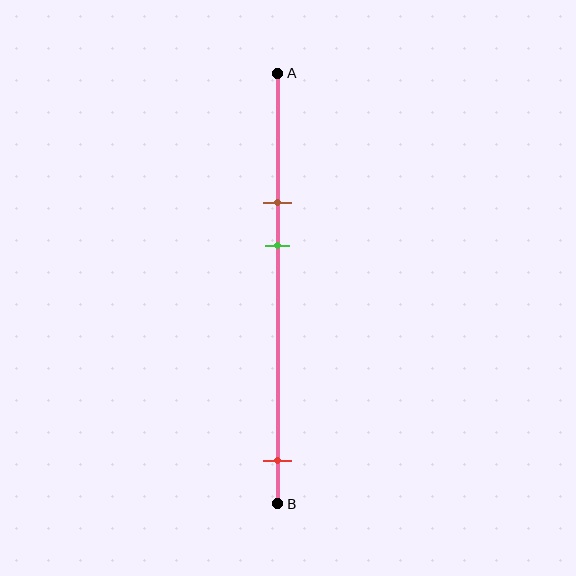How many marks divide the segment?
There are 3 marks dividing the segment.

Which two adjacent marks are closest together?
The brown and green marks are the closest adjacent pair.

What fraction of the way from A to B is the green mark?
The green mark is approximately 40% (0.4) of the way from A to B.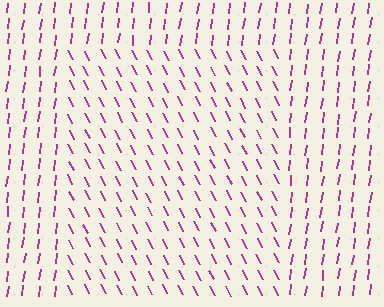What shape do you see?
I see a rectangle.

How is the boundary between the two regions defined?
The boundary is defined purely by a change in line orientation (approximately 34 degrees difference). All lines are the same color and thickness.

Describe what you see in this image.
The image is filled with small magenta line segments. A rectangle region in the image has lines oriented differently from the surrounding lines, creating a visible texture boundary.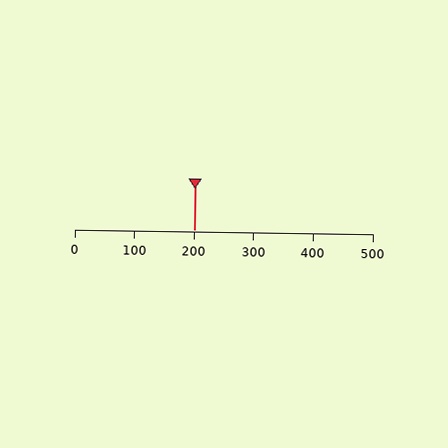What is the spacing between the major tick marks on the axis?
The major ticks are spaced 100 apart.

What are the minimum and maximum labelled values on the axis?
The axis runs from 0 to 500.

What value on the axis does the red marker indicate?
The marker indicates approximately 200.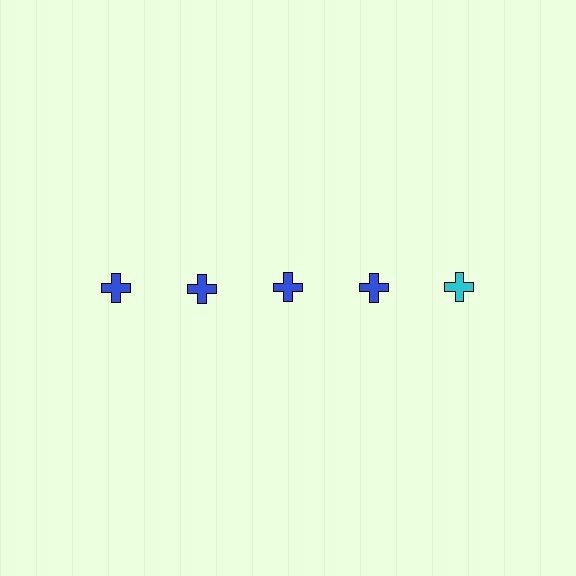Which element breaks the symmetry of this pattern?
The cyan cross in the top row, rightmost column breaks the symmetry. All other shapes are blue crosses.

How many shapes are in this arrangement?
There are 5 shapes arranged in a grid pattern.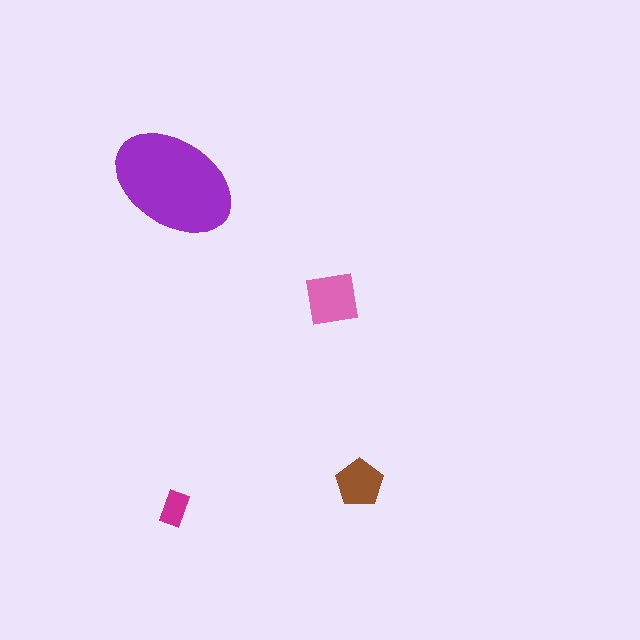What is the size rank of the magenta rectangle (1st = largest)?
4th.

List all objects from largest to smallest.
The purple ellipse, the pink square, the brown pentagon, the magenta rectangle.